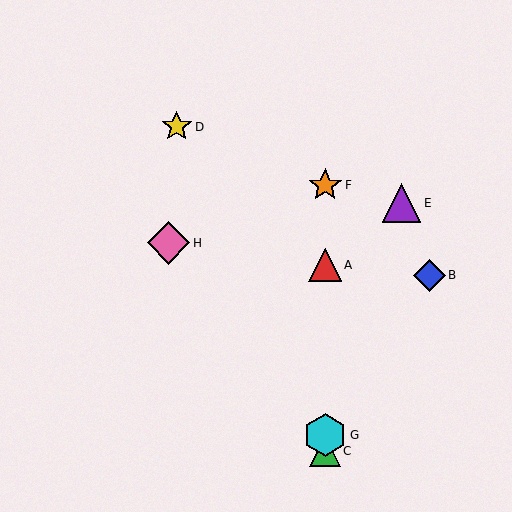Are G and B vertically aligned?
No, G is at x≈325 and B is at x≈429.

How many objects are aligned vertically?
4 objects (A, C, F, G) are aligned vertically.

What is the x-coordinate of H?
Object H is at x≈168.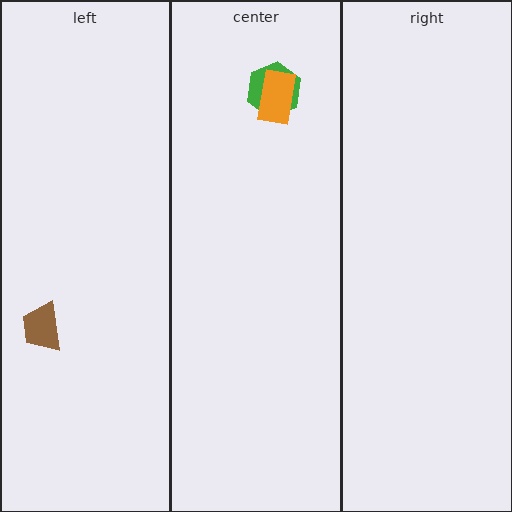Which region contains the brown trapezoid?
The left region.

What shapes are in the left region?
The brown trapezoid.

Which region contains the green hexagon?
The center region.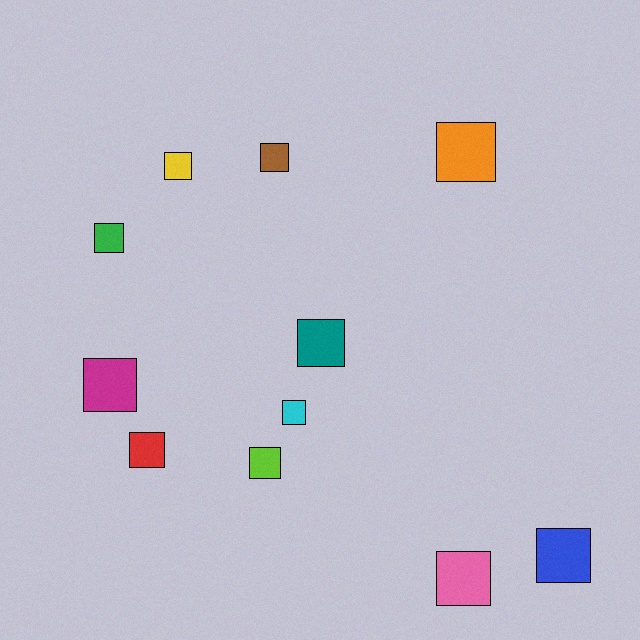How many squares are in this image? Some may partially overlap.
There are 11 squares.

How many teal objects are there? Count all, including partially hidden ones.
There is 1 teal object.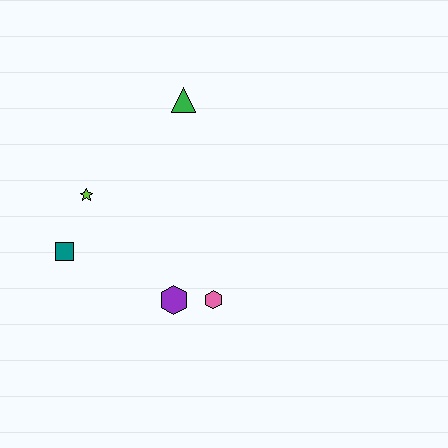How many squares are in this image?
There is 1 square.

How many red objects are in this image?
There are no red objects.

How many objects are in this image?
There are 5 objects.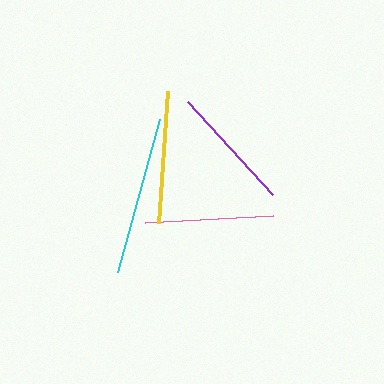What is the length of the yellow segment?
The yellow segment is approximately 133 pixels long.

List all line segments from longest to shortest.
From longest to shortest: cyan, yellow, pink, purple.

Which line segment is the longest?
The cyan line is the longest at approximately 158 pixels.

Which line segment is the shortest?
The purple line is the shortest at approximately 126 pixels.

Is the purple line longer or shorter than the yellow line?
The yellow line is longer than the purple line.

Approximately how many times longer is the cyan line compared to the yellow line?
The cyan line is approximately 1.2 times the length of the yellow line.